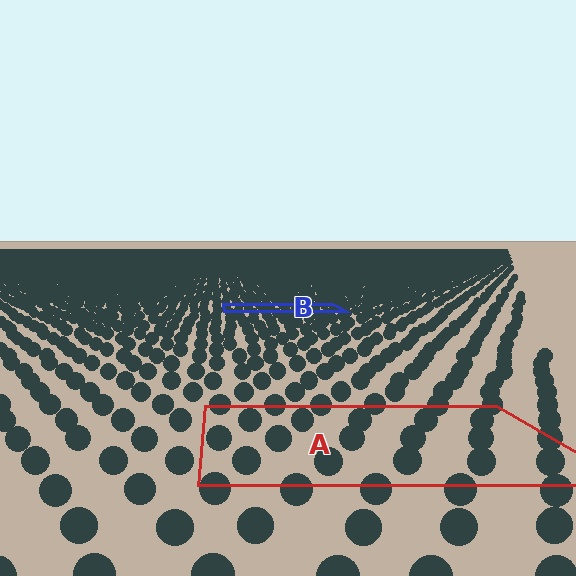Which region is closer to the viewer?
Region A is closer. The texture elements there are larger and more spread out.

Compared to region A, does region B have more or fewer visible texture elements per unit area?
Region B has more texture elements per unit area — they are packed more densely because it is farther away.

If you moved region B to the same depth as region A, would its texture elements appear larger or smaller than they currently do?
They would appear larger. At a closer depth, the same texture elements are projected at a bigger on-screen size.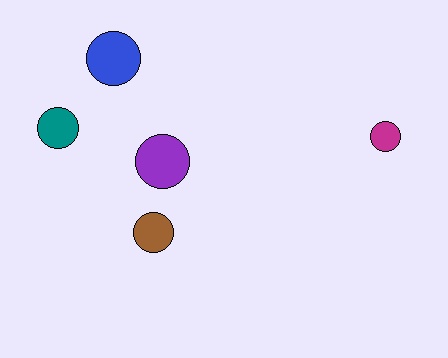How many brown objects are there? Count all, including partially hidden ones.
There is 1 brown object.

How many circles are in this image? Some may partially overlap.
There are 5 circles.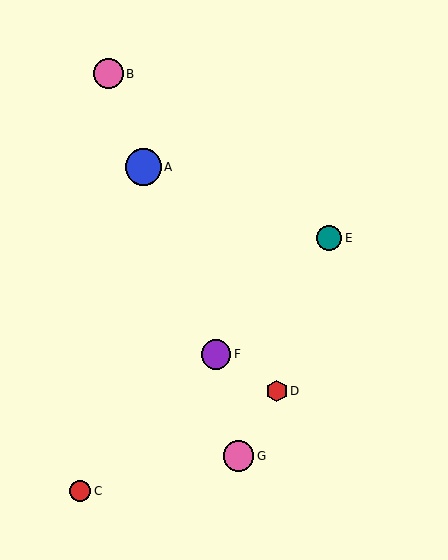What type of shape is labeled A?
Shape A is a blue circle.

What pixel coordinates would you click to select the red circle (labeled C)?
Click at (80, 491) to select the red circle C.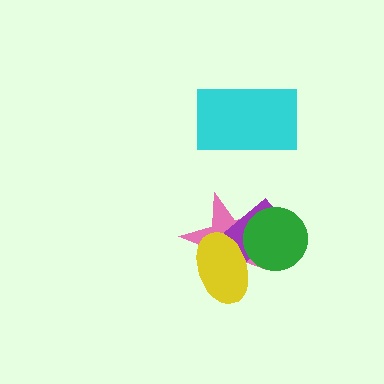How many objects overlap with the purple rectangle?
3 objects overlap with the purple rectangle.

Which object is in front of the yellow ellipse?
The green circle is in front of the yellow ellipse.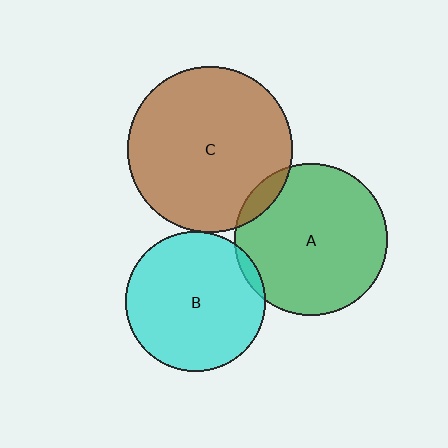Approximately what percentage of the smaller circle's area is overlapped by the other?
Approximately 5%.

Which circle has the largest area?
Circle C (brown).